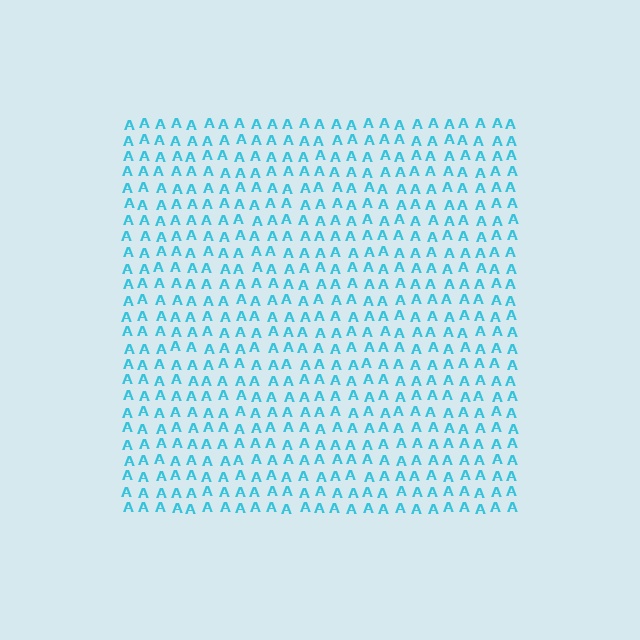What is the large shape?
The large shape is a square.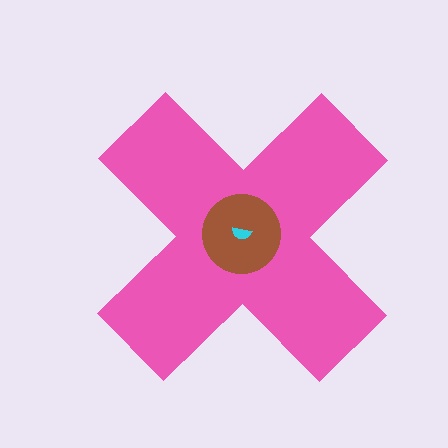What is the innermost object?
The cyan semicircle.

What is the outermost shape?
The pink cross.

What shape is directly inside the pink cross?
The brown circle.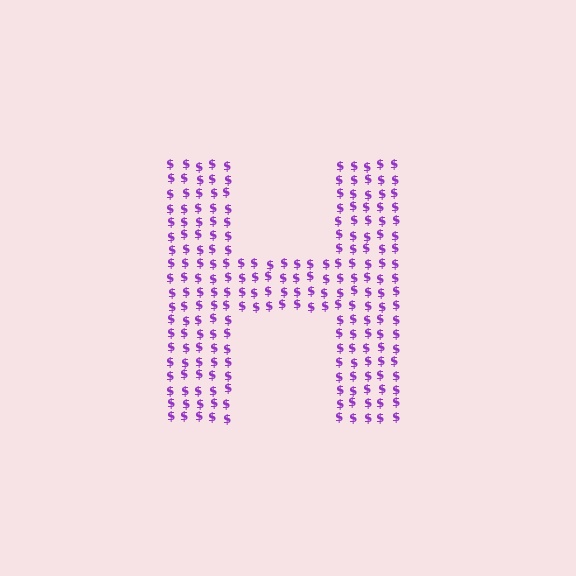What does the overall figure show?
The overall figure shows the letter H.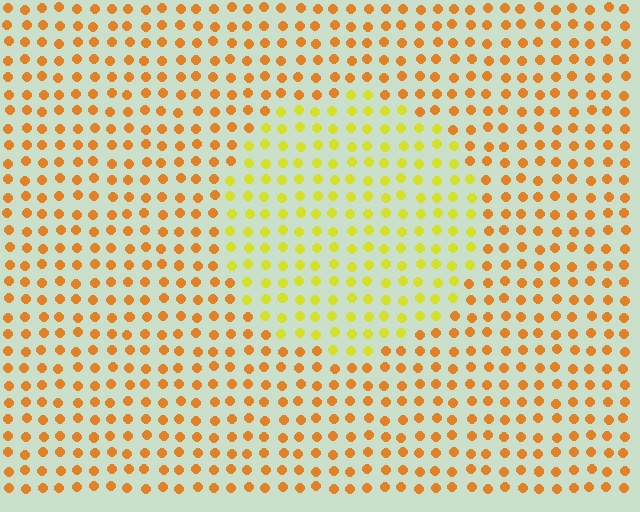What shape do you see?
I see a circle.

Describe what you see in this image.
The image is filled with small orange elements in a uniform arrangement. A circle-shaped region is visible where the elements are tinted to a slightly different hue, forming a subtle color boundary.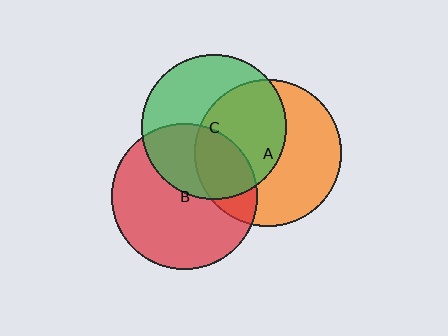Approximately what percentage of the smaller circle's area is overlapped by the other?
Approximately 35%.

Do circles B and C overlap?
Yes.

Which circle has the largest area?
Circle A (orange).